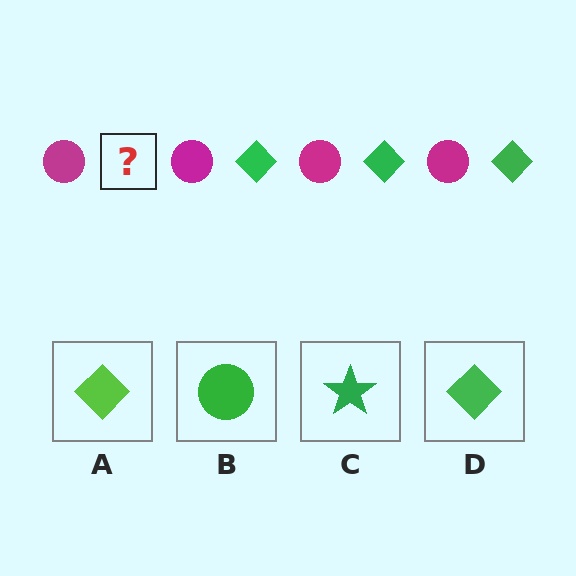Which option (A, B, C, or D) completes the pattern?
D.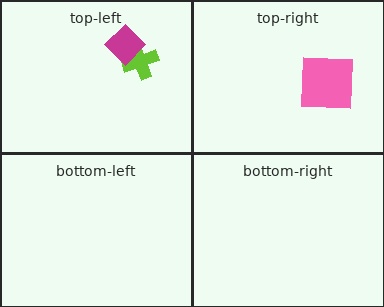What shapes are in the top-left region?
The lime cross, the magenta diamond.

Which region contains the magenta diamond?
The top-left region.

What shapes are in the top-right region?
The pink square.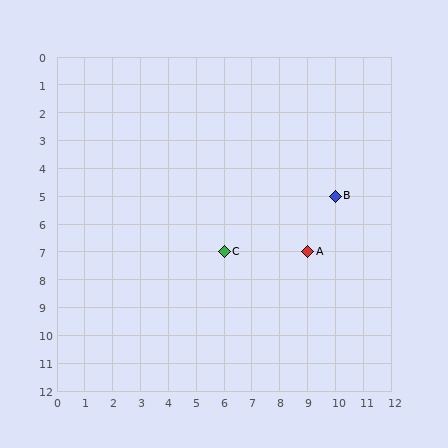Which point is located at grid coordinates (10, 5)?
Point B is at (10, 5).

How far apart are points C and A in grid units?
Points C and A are 3 columns apart.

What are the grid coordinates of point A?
Point A is at grid coordinates (9, 7).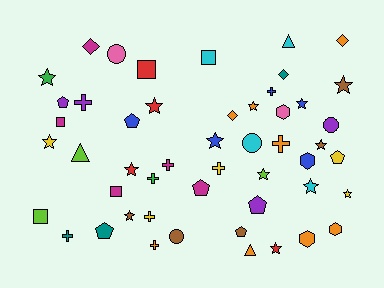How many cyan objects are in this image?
There are 4 cyan objects.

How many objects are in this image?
There are 50 objects.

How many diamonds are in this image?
There are 4 diamonds.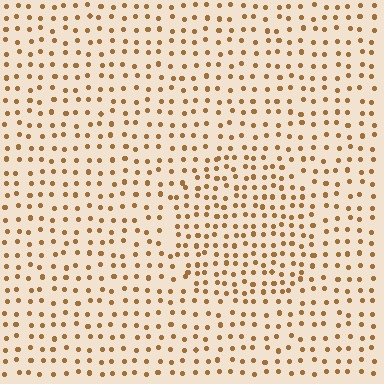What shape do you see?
I see a circle.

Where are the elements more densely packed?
The elements are more densely packed inside the circle boundary.